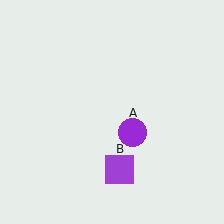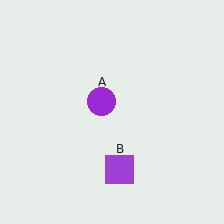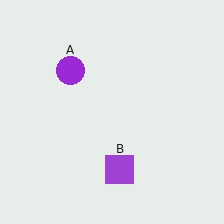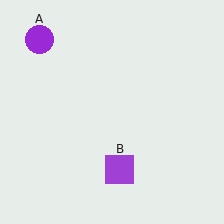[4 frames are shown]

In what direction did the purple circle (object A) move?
The purple circle (object A) moved up and to the left.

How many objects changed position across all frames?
1 object changed position: purple circle (object A).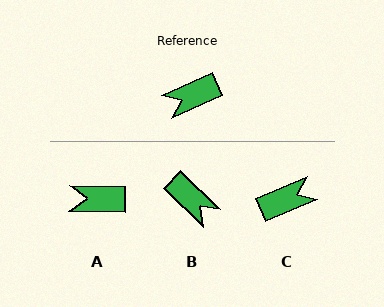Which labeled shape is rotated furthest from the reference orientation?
C, about 179 degrees away.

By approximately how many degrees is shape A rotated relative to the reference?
Approximately 26 degrees clockwise.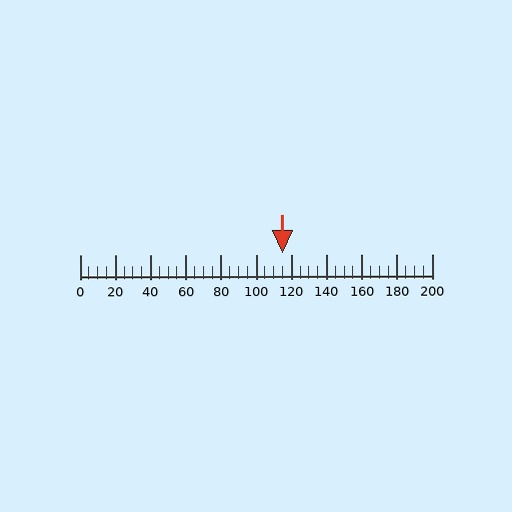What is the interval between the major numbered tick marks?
The major tick marks are spaced 20 units apart.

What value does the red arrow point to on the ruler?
The red arrow points to approximately 115.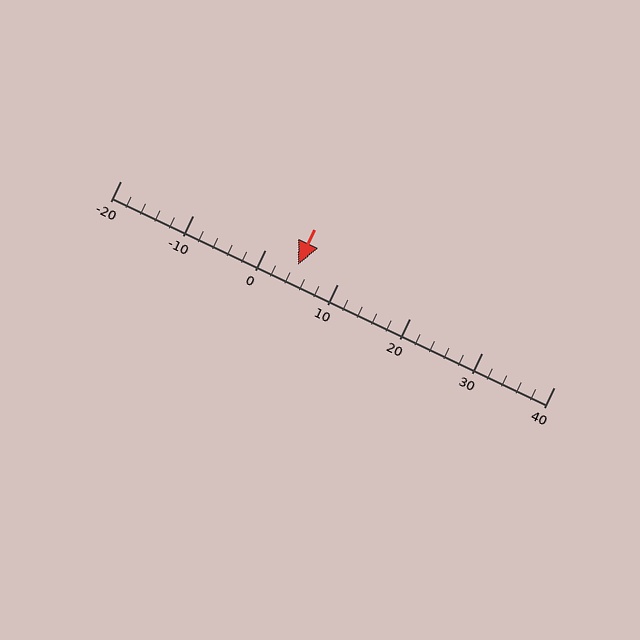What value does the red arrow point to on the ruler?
The red arrow points to approximately 5.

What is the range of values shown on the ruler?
The ruler shows values from -20 to 40.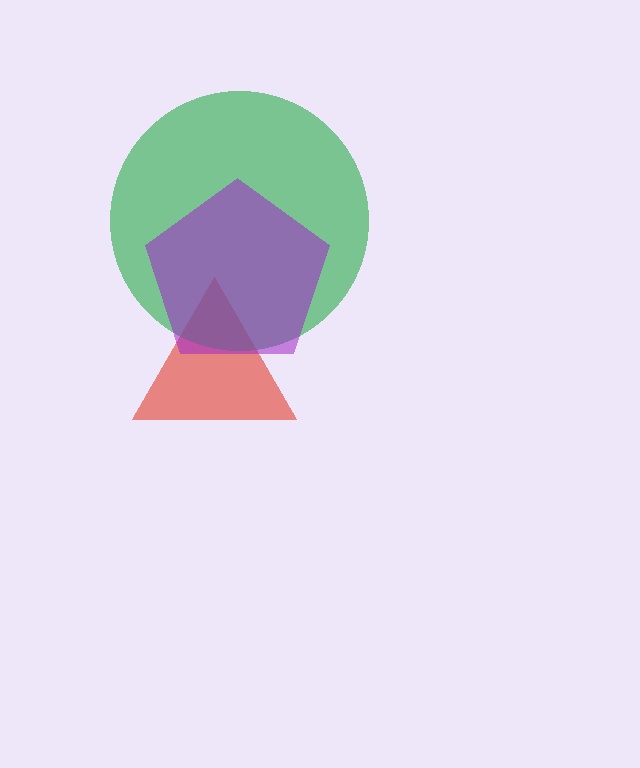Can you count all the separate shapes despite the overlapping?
Yes, there are 3 separate shapes.